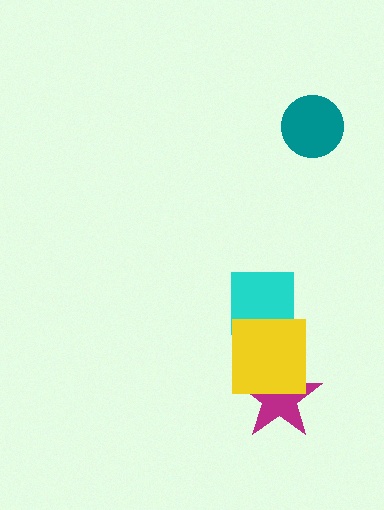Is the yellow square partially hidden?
No, no other shape covers it.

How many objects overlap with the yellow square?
2 objects overlap with the yellow square.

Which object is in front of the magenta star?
The yellow square is in front of the magenta star.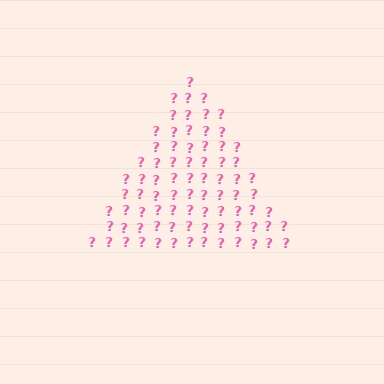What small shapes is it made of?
It is made of small question marks.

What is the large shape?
The large shape is a triangle.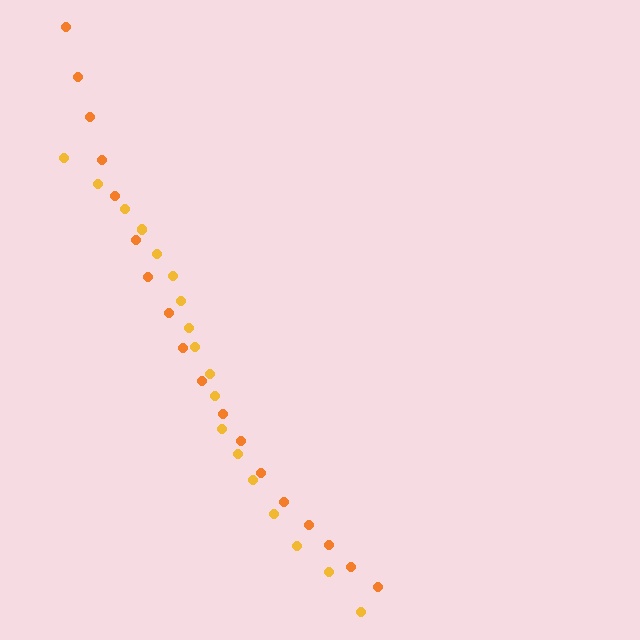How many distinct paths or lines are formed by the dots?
There are 2 distinct paths.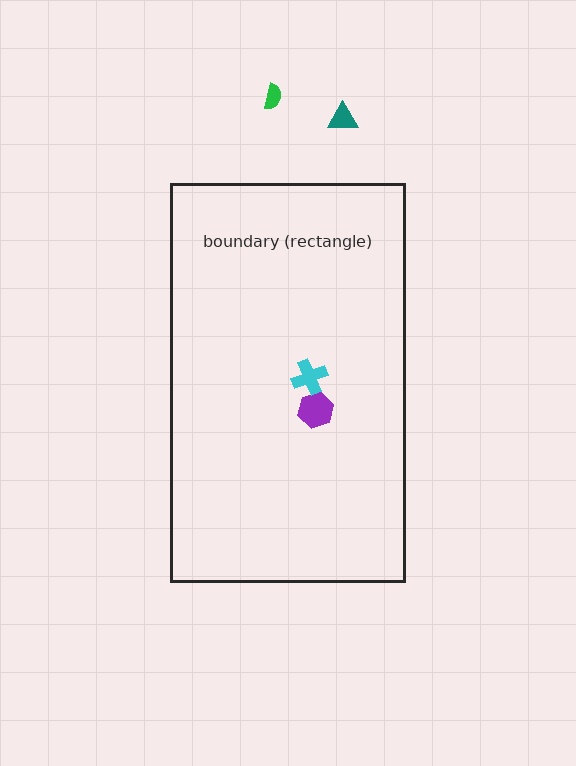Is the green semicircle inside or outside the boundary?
Outside.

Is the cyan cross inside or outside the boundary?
Inside.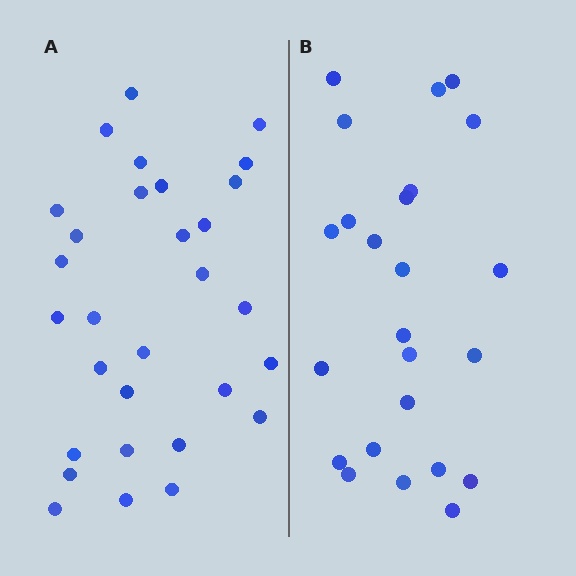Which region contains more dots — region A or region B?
Region A (the left region) has more dots.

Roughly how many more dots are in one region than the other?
Region A has about 6 more dots than region B.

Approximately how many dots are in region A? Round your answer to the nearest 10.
About 30 dots.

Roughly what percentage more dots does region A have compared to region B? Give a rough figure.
About 25% more.